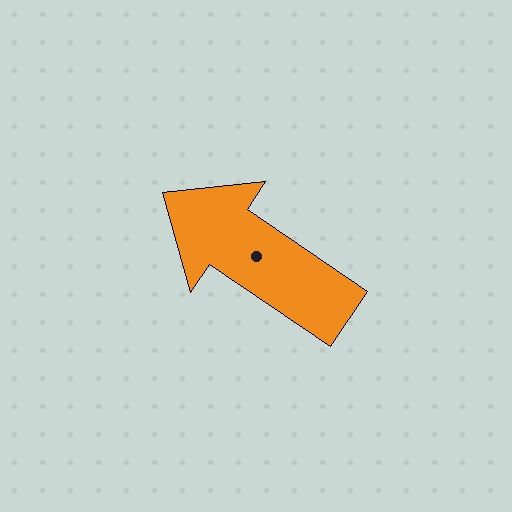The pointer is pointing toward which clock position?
Roughly 10 o'clock.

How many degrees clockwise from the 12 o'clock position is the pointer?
Approximately 304 degrees.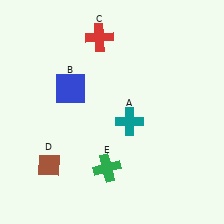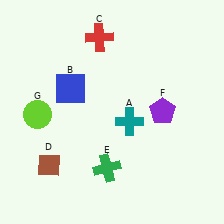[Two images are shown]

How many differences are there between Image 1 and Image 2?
There are 2 differences between the two images.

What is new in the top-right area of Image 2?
A purple pentagon (F) was added in the top-right area of Image 2.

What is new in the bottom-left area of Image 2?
A lime circle (G) was added in the bottom-left area of Image 2.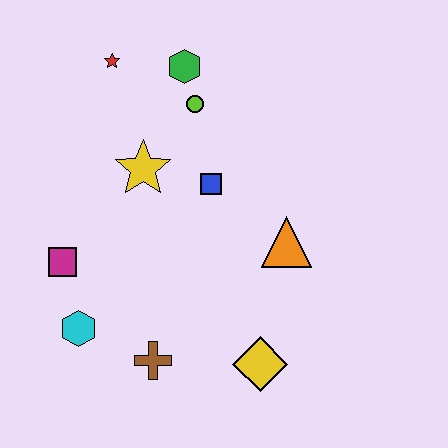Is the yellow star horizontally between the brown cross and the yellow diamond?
No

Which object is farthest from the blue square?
The cyan hexagon is farthest from the blue square.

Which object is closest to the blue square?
The yellow star is closest to the blue square.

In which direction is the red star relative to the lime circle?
The red star is to the left of the lime circle.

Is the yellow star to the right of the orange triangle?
No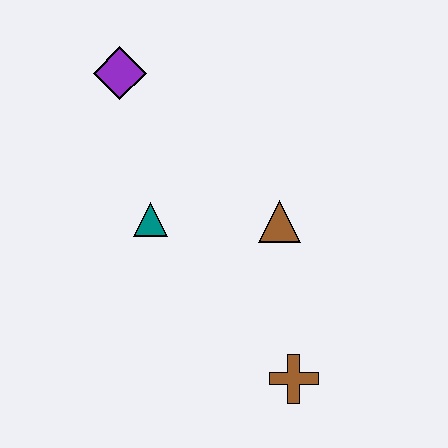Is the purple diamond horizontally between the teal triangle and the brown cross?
No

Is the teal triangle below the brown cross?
No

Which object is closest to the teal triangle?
The brown triangle is closest to the teal triangle.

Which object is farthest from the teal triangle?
The brown cross is farthest from the teal triangle.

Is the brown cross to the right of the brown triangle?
Yes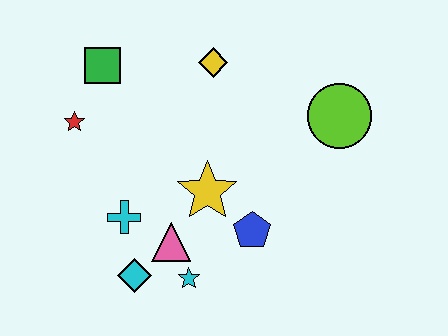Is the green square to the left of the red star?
No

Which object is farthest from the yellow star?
The green square is farthest from the yellow star.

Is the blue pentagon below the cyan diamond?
No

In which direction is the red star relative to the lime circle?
The red star is to the left of the lime circle.